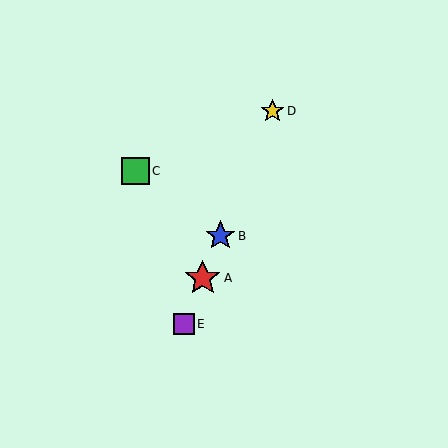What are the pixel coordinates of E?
Object E is at (184, 324).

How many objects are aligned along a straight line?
4 objects (A, B, D, E) are aligned along a straight line.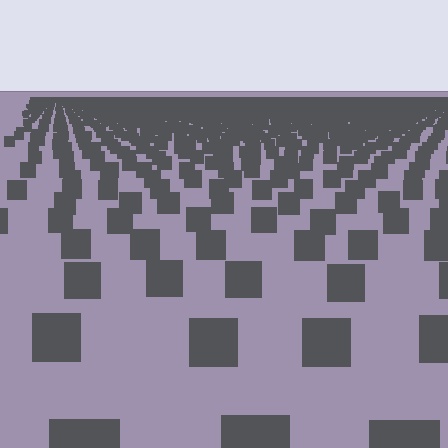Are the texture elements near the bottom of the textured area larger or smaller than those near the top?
Larger. Near the bottom, elements are closer to the viewer and appear at a bigger on-screen size.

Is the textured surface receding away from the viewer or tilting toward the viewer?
The surface is receding away from the viewer. Texture elements get smaller and denser toward the top.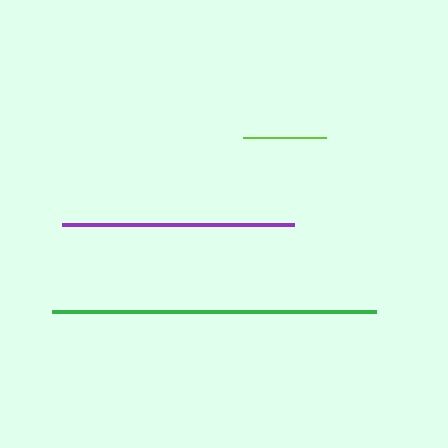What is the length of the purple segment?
The purple segment is approximately 232 pixels long.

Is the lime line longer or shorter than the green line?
The green line is longer than the lime line.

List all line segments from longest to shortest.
From longest to shortest: green, purple, lime.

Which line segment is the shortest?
The lime line is the shortest at approximately 83 pixels.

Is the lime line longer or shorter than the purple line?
The purple line is longer than the lime line.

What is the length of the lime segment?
The lime segment is approximately 83 pixels long.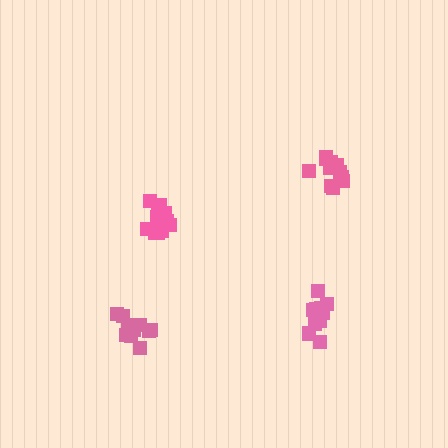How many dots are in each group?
Group 1: 11 dots, Group 2: 13 dots, Group 3: 11 dots, Group 4: 13 dots (48 total).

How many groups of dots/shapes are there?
There are 4 groups.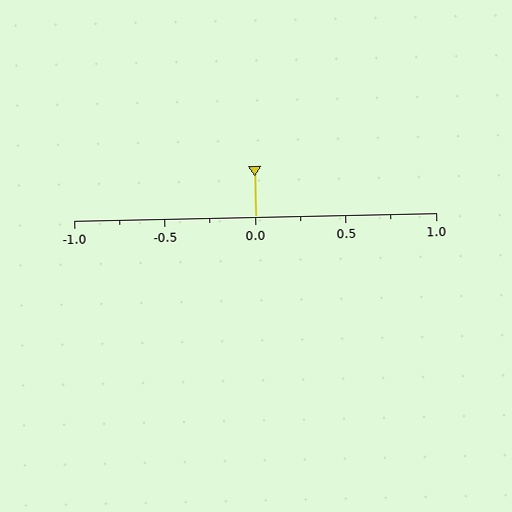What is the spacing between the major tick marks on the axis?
The major ticks are spaced 0.5 apart.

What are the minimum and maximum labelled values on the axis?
The axis runs from -1.0 to 1.0.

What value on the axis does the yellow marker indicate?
The marker indicates approximately 0.